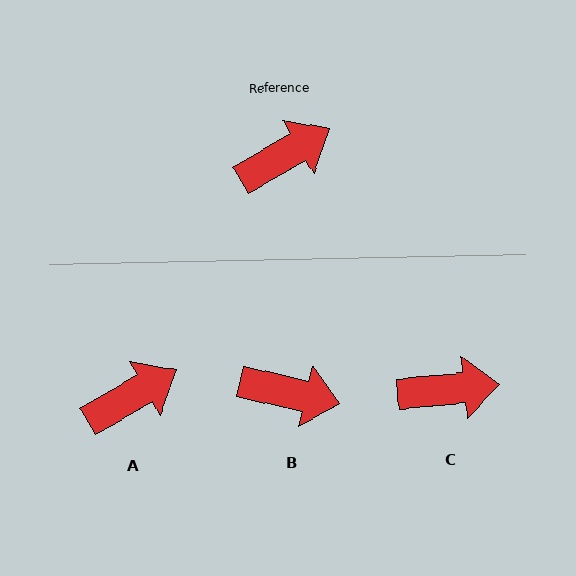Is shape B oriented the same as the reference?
No, it is off by about 43 degrees.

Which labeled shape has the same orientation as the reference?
A.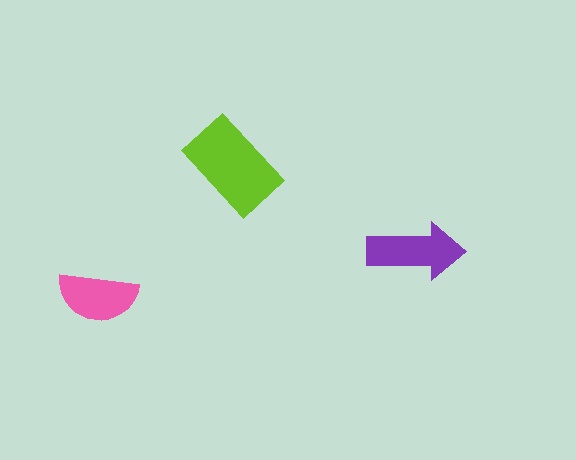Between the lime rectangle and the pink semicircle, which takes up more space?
The lime rectangle.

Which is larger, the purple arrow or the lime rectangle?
The lime rectangle.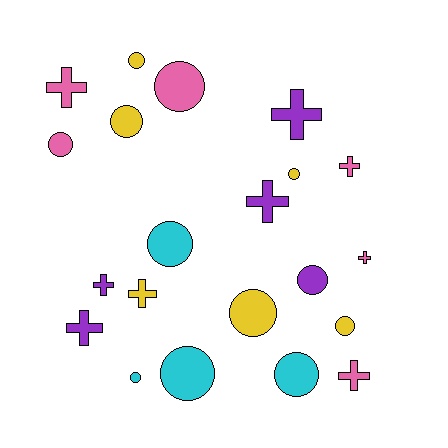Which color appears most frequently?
Pink, with 6 objects.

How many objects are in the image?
There are 21 objects.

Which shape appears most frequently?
Circle, with 12 objects.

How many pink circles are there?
There are 2 pink circles.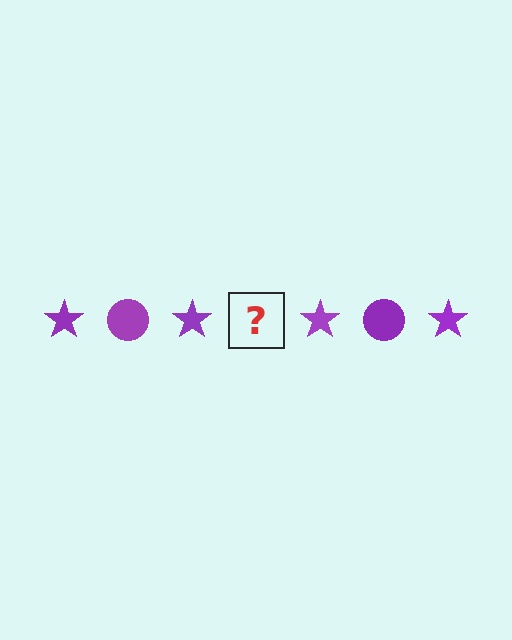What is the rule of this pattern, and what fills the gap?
The rule is that the pattern cycles through star, circle shapes in purple. The gap should be filled with a purple circle.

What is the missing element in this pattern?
The missing element is a purple circle.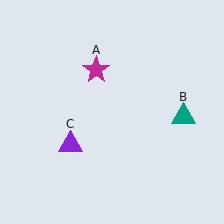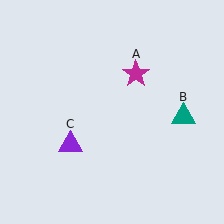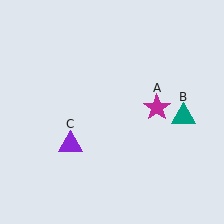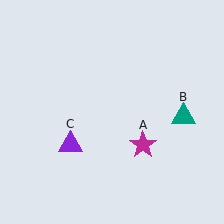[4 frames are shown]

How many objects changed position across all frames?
1 object changed position: magenta star (object A).